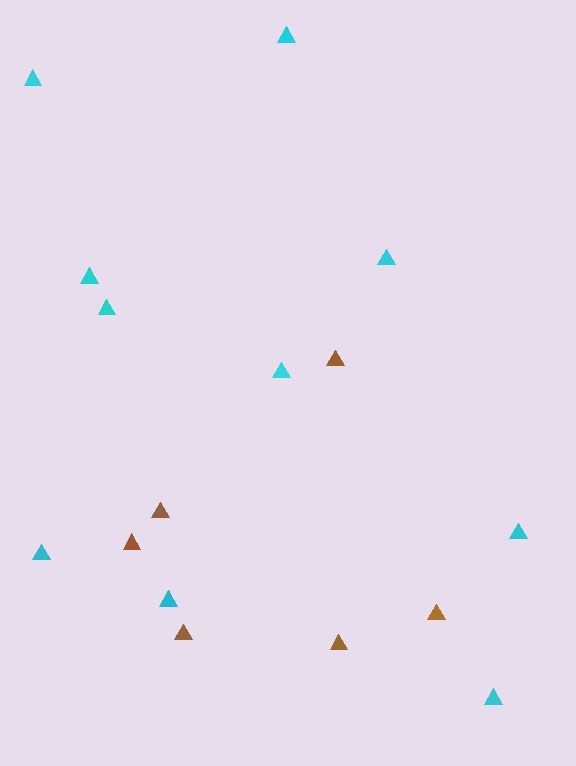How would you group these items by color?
There are 2 groups: one group of cyan triangles (10) and one group of brown triangles (6).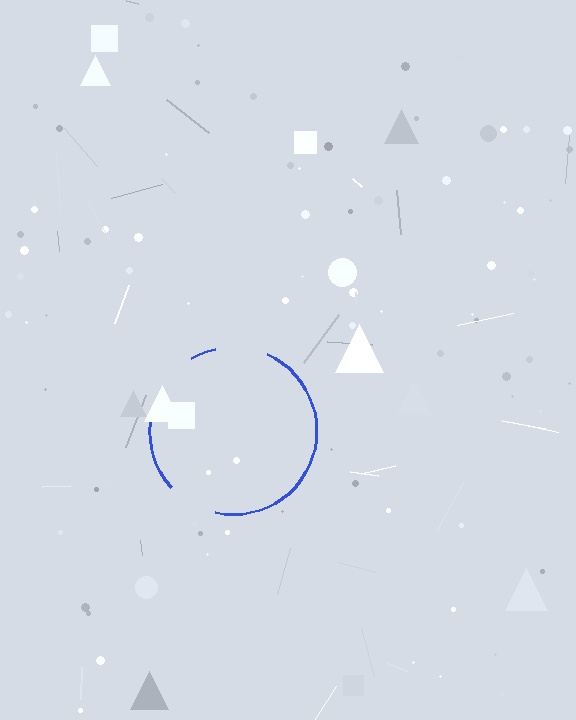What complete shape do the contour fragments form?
The contour fragments form a circle.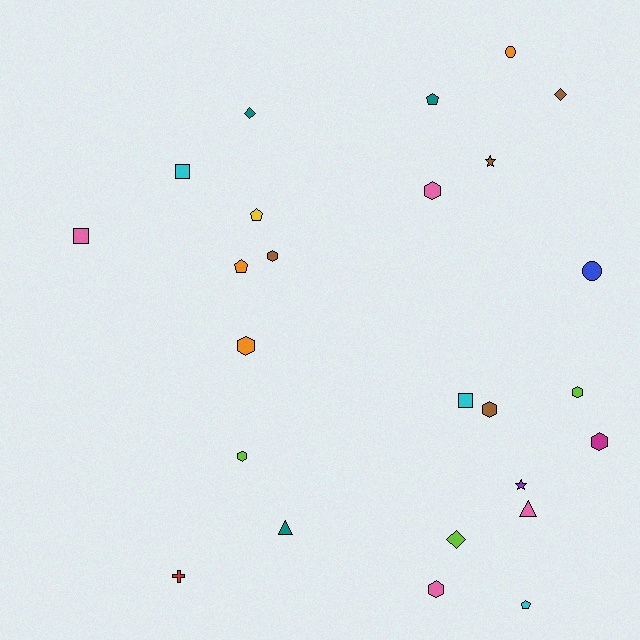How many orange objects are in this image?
There are 3 orange objects.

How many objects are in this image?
There are 25 objects.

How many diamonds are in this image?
There are 3 diamonds.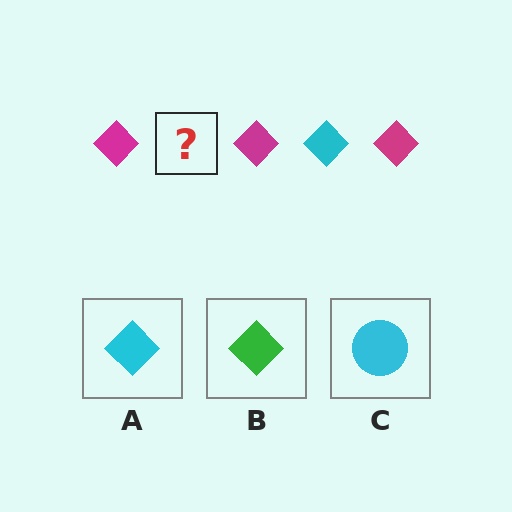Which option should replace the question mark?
Option A.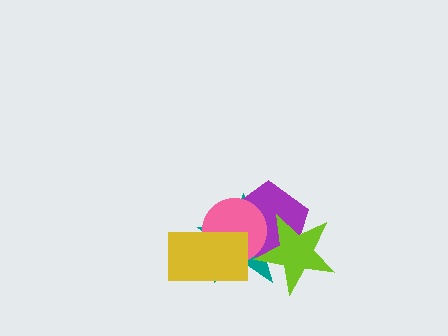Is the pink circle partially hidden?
Yes, it is partially covered by another shape.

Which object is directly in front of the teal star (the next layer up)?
The purple pentagon is directly in front of the teal star.